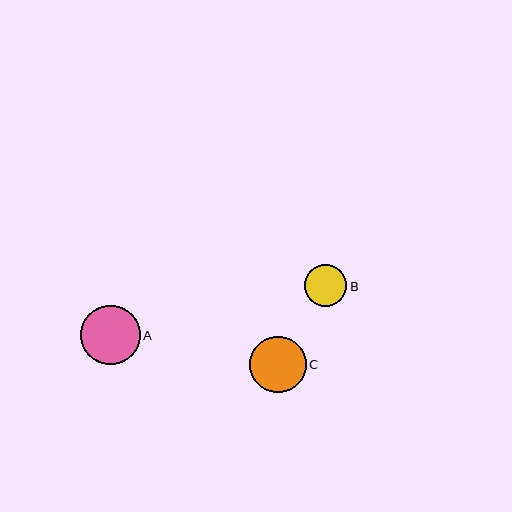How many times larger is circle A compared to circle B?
Circle A is approximately 1.4 times the size of circle B.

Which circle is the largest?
Circle A is the largest with a size of approximately 59 pixels.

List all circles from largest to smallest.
From largest to smallest: A, C, B.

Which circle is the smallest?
Circle B is the smallest with a size of approximately 43 pixels.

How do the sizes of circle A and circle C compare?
Circle A and circle C are approximately the same size.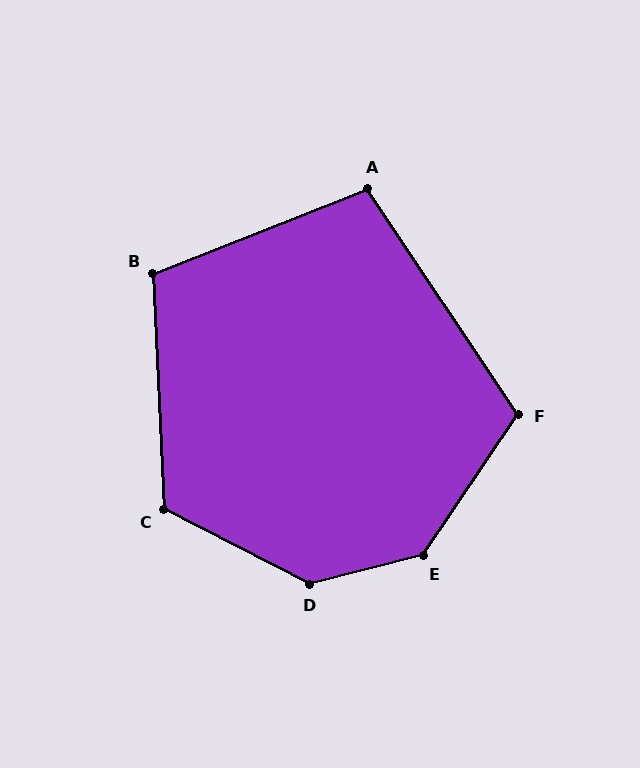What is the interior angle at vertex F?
Approximately 112 degrees (obtuse).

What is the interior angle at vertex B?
Approximately 109 degrees (obtuse).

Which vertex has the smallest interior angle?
A, at approximately 102 degrees.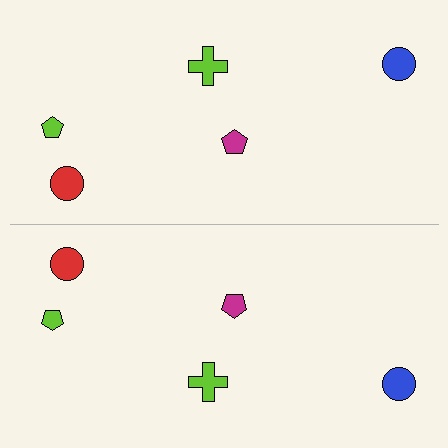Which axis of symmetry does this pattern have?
The pattern has a horizontal axis of symmetry running through the center of the image.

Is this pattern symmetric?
Yes, this pattern has bilateral (reflection) symmetry.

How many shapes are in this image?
There are 10 shapes in this image.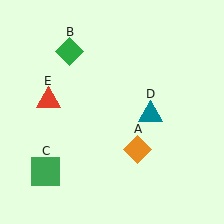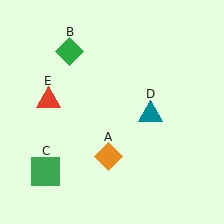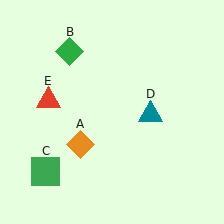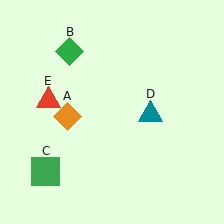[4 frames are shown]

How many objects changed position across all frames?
1 object changed position: orange diamond (object A).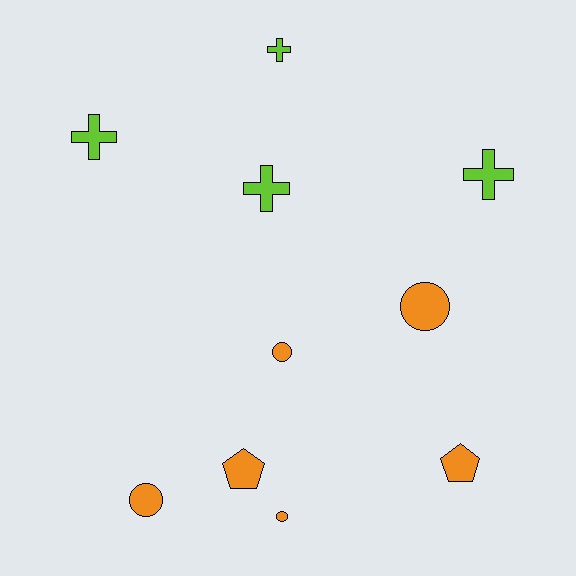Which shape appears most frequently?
Circle, with 4 objects.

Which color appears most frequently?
Orange, with 6 objects.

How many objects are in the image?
There are 10 objects.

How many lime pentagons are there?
There are no lime pentagons.